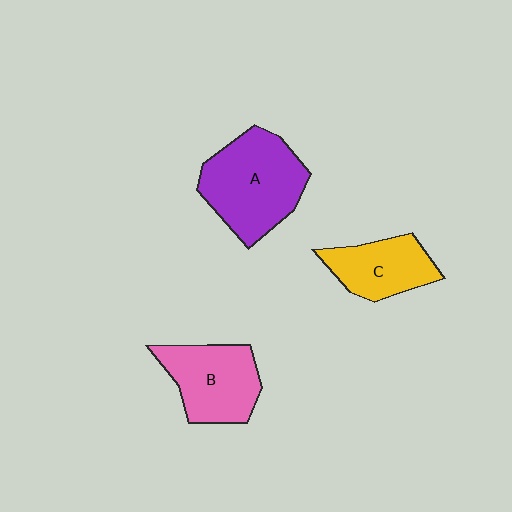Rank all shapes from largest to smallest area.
From largest to smallest: A (purple), B (pink), C (yellow).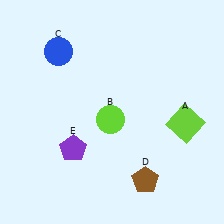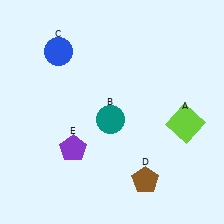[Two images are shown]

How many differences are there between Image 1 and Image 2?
There is 1 difference between the two images.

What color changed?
The circle (B) changed from lime in Image 1 to teal in Image 2.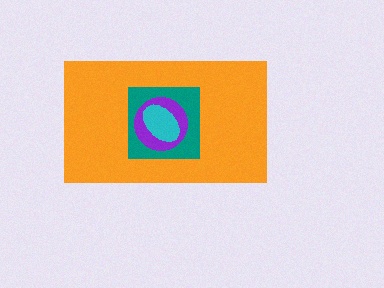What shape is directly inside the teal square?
The purple circle.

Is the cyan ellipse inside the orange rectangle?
Yes.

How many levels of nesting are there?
4.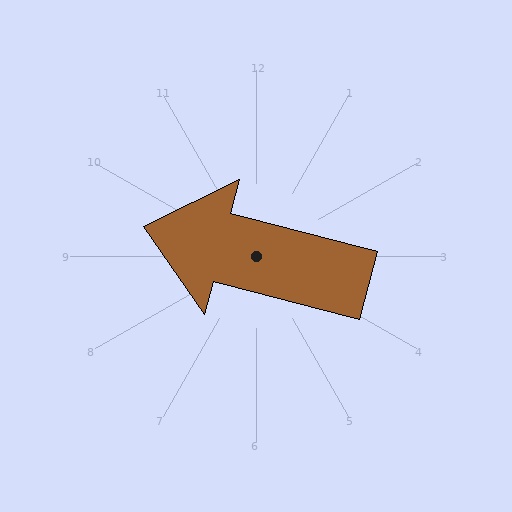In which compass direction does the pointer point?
West.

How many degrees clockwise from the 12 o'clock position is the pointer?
Approximately 285 degrees.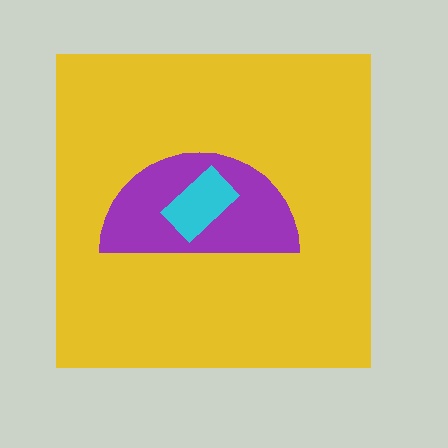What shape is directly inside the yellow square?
The purple semicircle.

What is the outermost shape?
The yellow square.